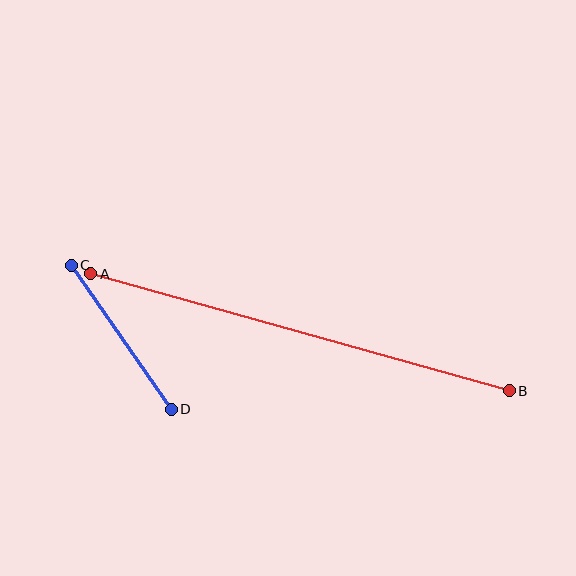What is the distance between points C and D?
The distance is approximately 176 pixels.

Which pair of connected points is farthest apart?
Points A and B are farthest apart.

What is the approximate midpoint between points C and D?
The midpoint is at approximately (121, 337) pixels.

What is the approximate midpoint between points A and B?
The midpoint is at approximately (300, 332) pixels.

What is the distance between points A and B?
The distance is approximately 434 pixels.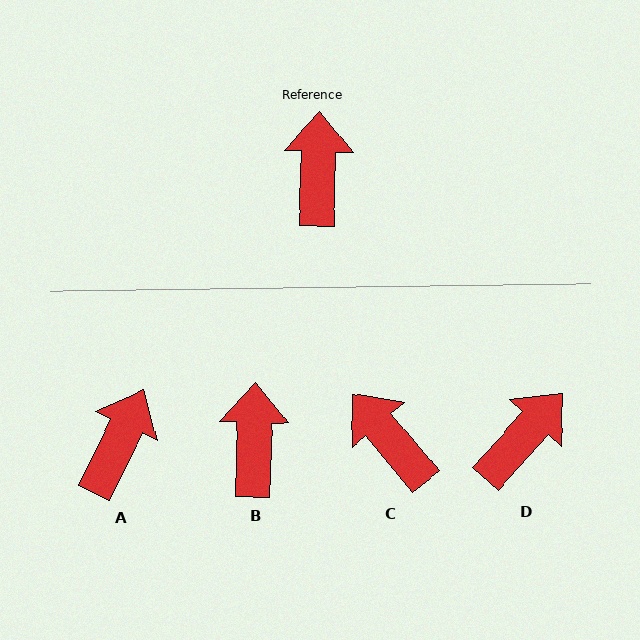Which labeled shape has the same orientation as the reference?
B.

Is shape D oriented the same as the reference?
No, it is off by about 41 degrees.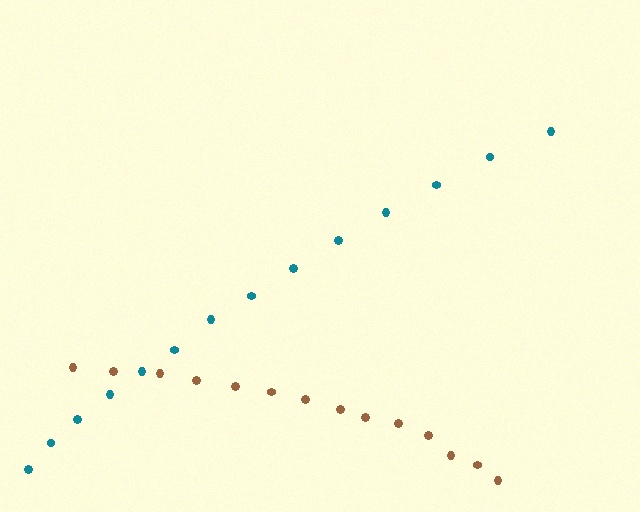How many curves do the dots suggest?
There are 2 distinct paths.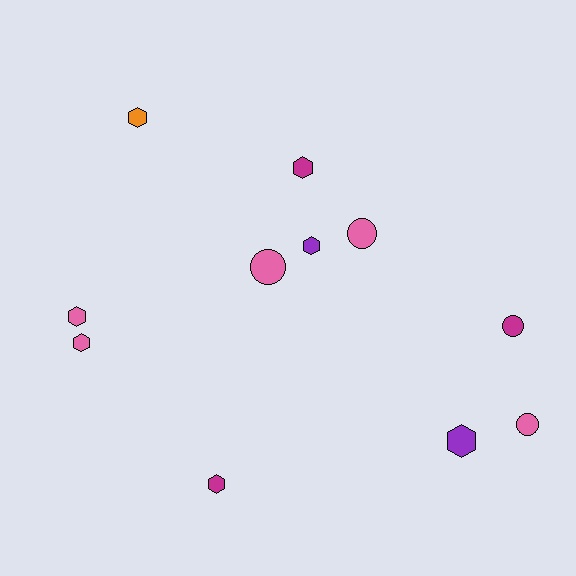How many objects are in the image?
There are 11 objects.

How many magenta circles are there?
There is 1 magenta circle.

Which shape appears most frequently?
Hexagon, with 7 objects.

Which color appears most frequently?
Pink, with 5 objects.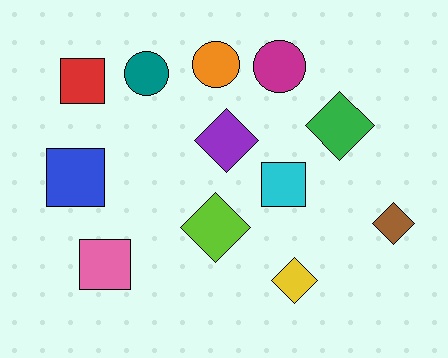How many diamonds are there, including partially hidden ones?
There are 5 diamonds.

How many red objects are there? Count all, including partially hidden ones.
There is 1 red object.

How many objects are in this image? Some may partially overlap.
There are 12 objects.